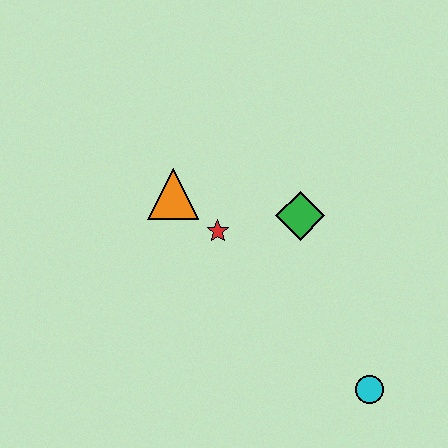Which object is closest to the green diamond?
The red star is closest to the green diamond.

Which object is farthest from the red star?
The cyan circle is farthest from the red star.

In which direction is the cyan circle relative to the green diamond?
The cyan circle is below the green diamond.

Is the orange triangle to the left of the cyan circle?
Yes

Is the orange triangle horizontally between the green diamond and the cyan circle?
No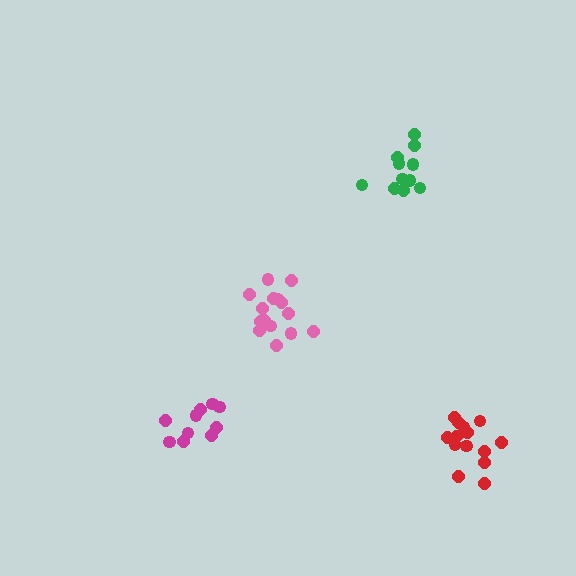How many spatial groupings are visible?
There are 4 spatial groupings.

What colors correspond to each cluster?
The clusters are colored: magenta, pink, red, green.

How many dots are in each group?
Group 1: 10 dots, Group 2: 16 dots, Group 3: 15 dots, Group 4: 11 dots (52 total).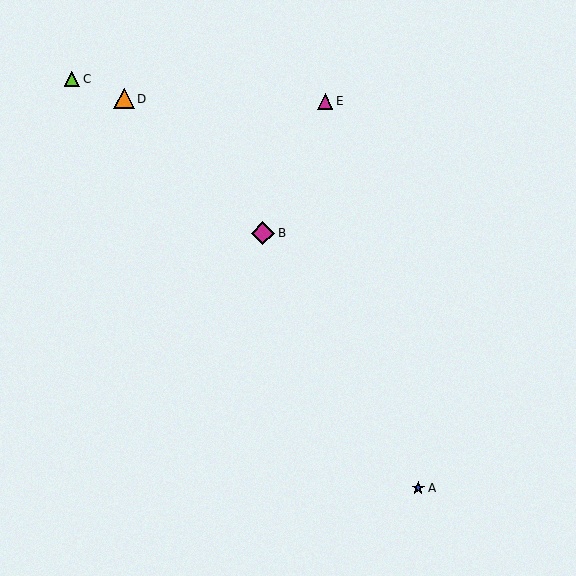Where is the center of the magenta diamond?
The center of the magenta diamond is at (263, 233).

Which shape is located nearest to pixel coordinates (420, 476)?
The blue star (labeled A) at (418, 488) is nearest to that location.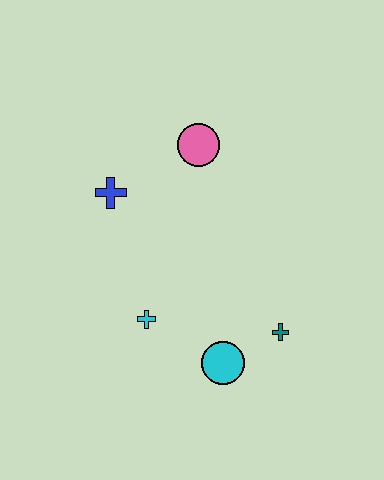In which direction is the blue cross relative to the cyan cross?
The blue cross is above the cyan cross.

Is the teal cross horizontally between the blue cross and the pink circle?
No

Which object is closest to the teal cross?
The cyan circle is closest to the teal cross.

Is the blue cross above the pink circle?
No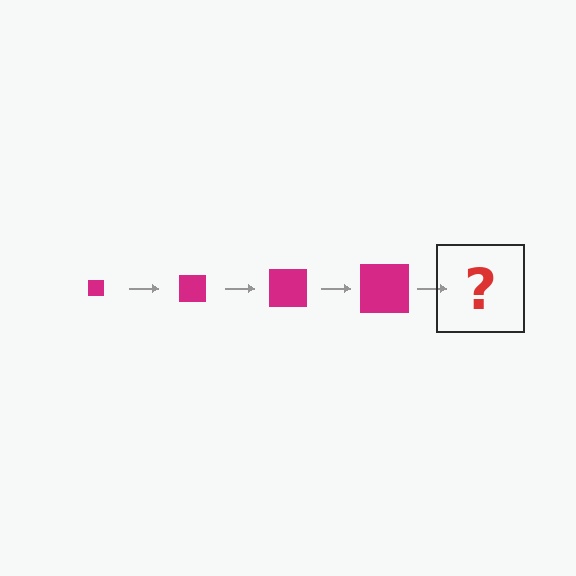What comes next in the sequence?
The next element should be a magenta square, larger than the previous one.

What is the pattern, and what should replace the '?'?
The pattern is that the square gets progressively larger each step. The '?' should be a magenta square, larger than the previous one.